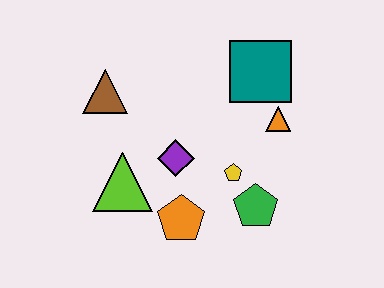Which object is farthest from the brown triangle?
The green pentagon is farthest from the brown triangle.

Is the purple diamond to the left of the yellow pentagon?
Yes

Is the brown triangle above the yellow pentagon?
Yes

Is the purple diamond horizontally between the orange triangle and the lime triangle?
Yes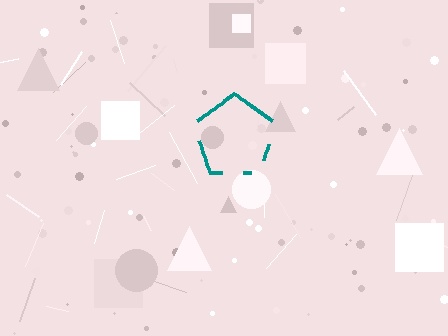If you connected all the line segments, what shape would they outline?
They would outline a pentagon.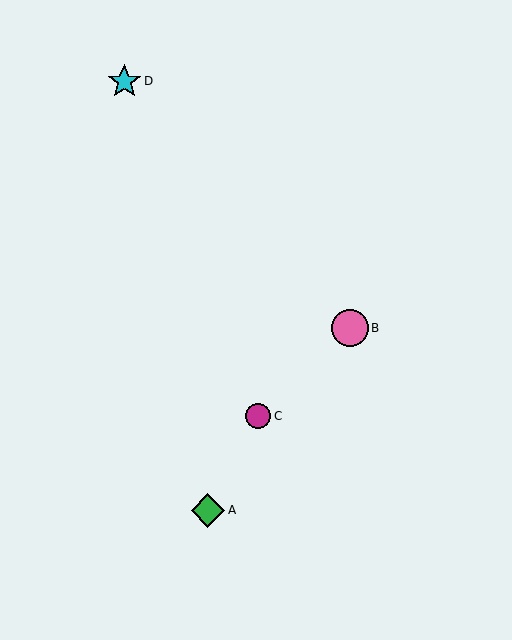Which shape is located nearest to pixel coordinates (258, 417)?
The magenta circle (labeled C) at (258, 416) is nearest to that location.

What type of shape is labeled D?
Shape D is a cyan star.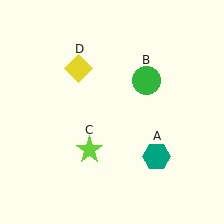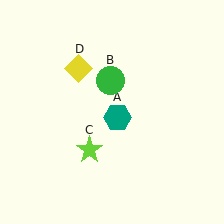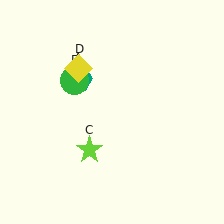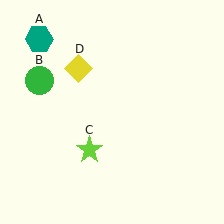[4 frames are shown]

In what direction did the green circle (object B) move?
The green circle (object B) moved left.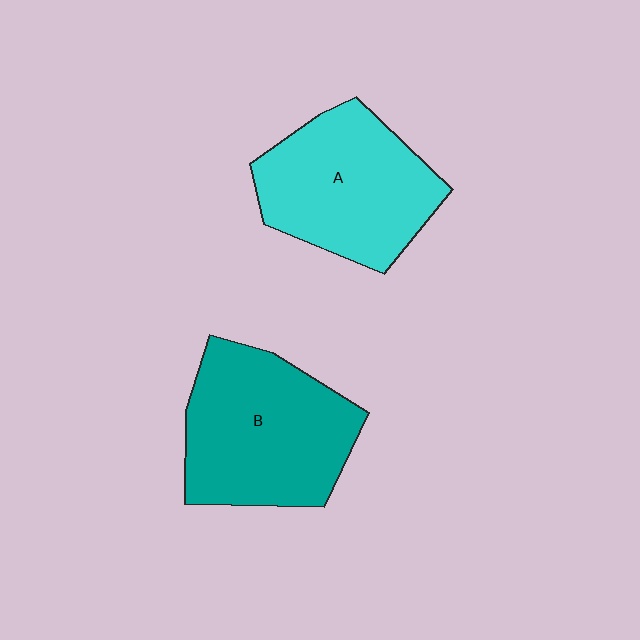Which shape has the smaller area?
Shape A (cyan).